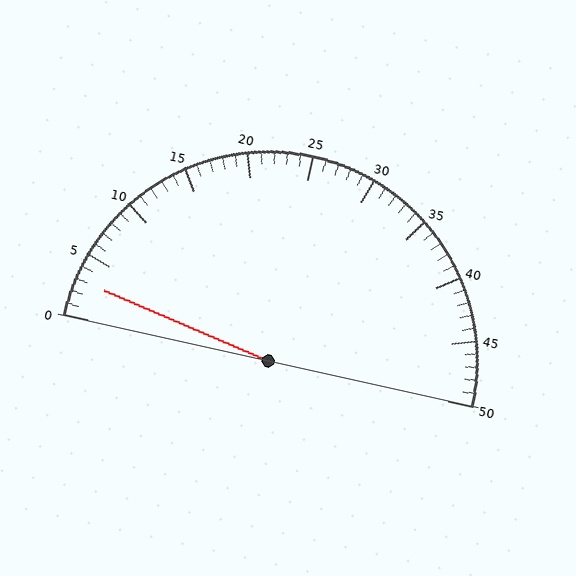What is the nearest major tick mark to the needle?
The nearest major tick mark is 5.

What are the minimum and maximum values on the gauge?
The gauge ranges from 0 to 50.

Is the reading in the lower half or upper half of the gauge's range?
The reading is in the lower half of the range (0 to 50).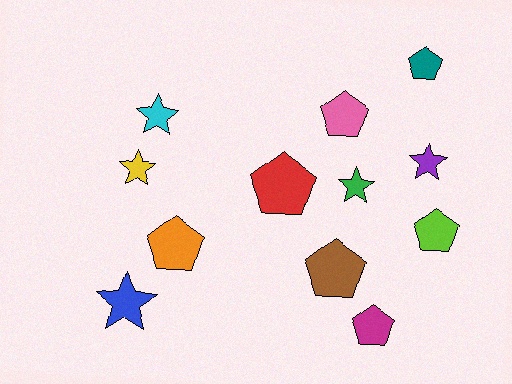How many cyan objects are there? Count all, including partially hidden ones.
There is 1 cyan object.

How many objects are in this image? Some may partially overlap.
There are 12 objects.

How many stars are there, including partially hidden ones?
There are 5 stars.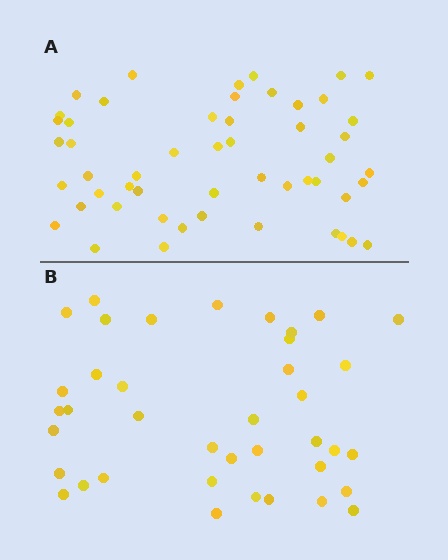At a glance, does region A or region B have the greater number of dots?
Region A (the top region) has more dots.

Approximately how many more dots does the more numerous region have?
Region A has approximately 15 more dots than region B.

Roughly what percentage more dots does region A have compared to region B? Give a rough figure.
About 35% more.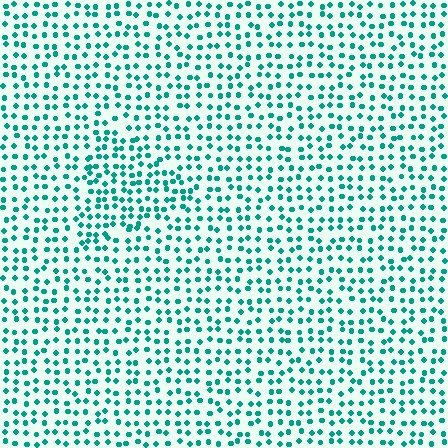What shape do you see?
I see a triangle.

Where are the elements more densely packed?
The elements are more densely packed inside the triangle boundary.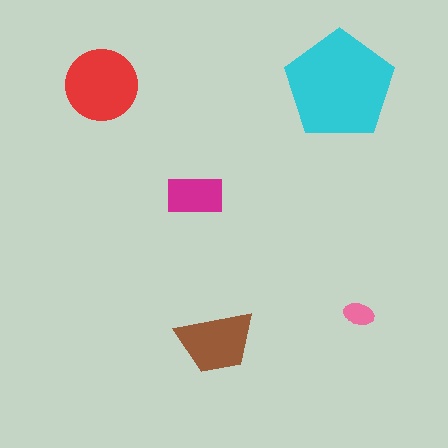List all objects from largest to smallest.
The cyan pentagon, the red circle, the brown trapezoid, the magenta rectangle, the pink ellipse.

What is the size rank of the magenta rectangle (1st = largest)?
4th.